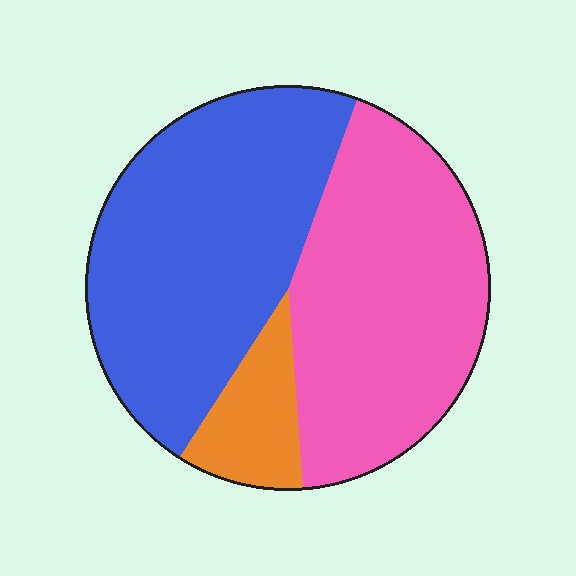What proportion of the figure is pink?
Pink takes up between a quarter and a half of the figure.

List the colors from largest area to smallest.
From largest to smallest: blue, pink, orange.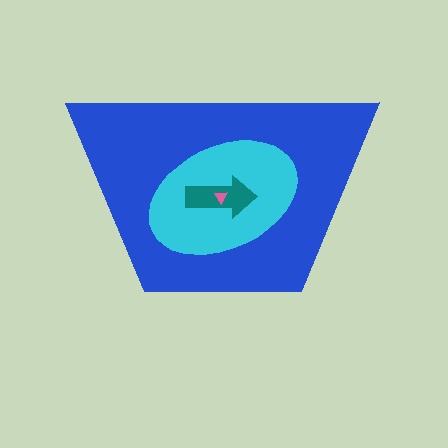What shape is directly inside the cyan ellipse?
The teal arrow.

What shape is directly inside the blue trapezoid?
The cyan ellipse.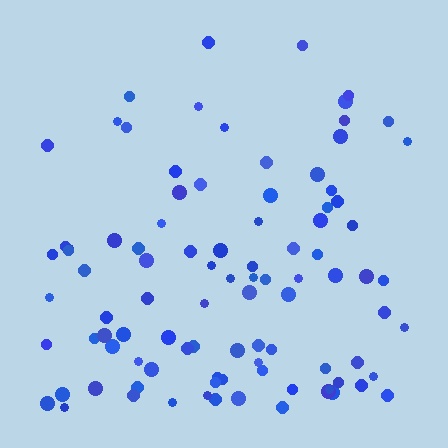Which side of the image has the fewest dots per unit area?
The top.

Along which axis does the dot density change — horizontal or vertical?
Vertical.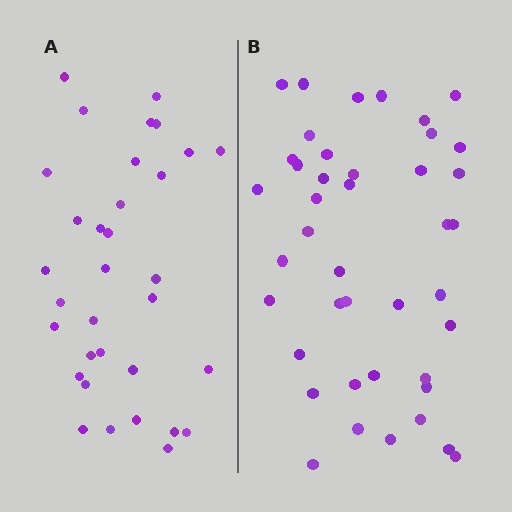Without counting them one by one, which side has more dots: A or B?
Region B (the right region) has more dots.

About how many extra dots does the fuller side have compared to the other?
Region B has roughly 8 or so more dots than region A.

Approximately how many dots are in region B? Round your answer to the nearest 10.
About 40 dots. (The exact count is 42, which rounds to 40.)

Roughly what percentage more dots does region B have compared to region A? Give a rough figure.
About 25% more.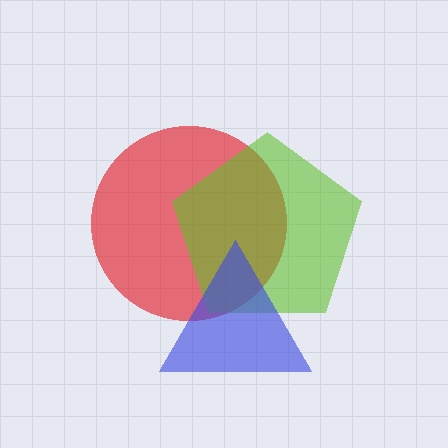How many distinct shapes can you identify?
There are 3 distinct shapes: a red circle, a lime pentagon, a blue triangle.